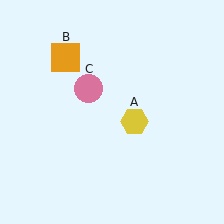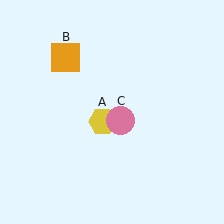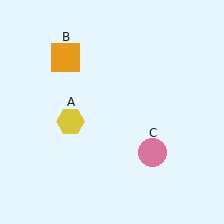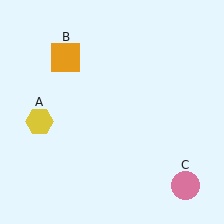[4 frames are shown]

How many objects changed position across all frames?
2 objects changed position: yellow hexagon (object A), pink circle (object C).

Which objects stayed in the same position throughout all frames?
Orange square (object B) remained stationary.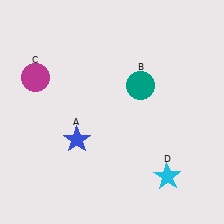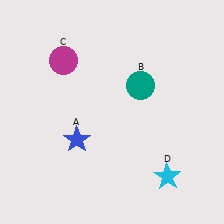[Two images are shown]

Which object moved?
The magenta circle (C) moved right.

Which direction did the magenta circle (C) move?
The magenta circle (C) moved right.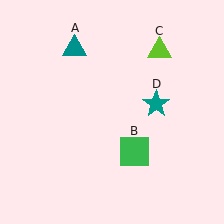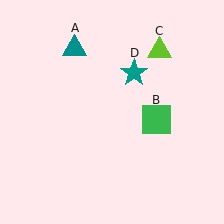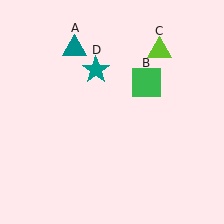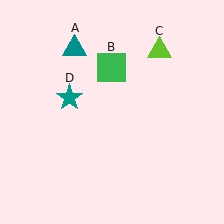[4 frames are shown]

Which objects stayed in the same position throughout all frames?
Teal triangle (object A) and lime triangle (object C) remained stationary.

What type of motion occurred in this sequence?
The green square (object B), teal star (object D) rotated counterclockwise around the center of the scene.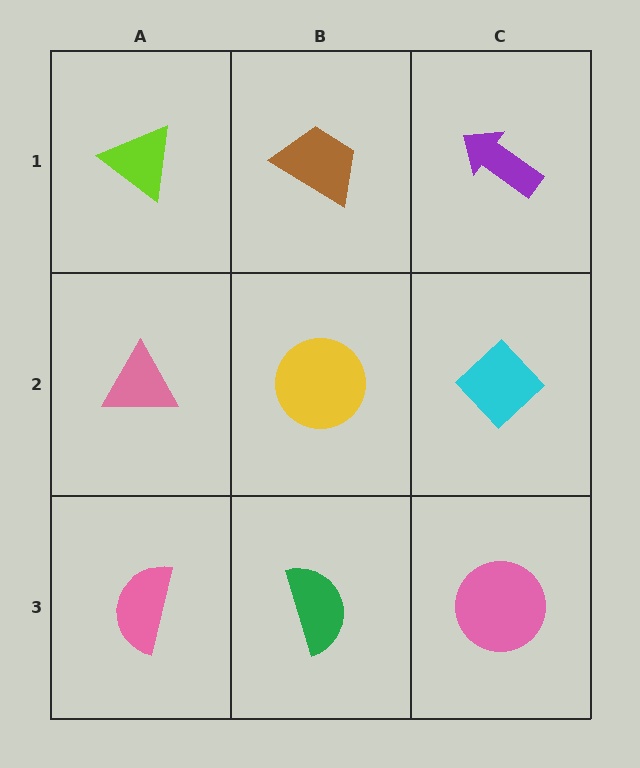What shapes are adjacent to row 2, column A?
A lime triangle (row 1, column A), a pink semicircle (row 3, column A), a yellow circle (row 2, column B).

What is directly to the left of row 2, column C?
A yellow circle.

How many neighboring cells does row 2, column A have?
3.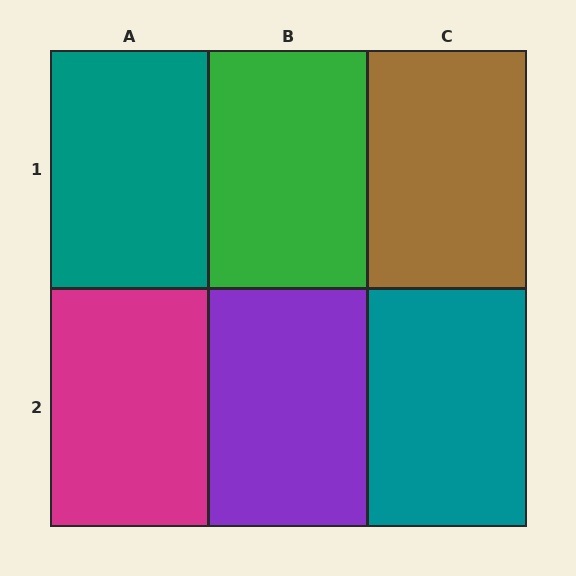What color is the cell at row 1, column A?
Teal.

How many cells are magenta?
1 cell is magenta.